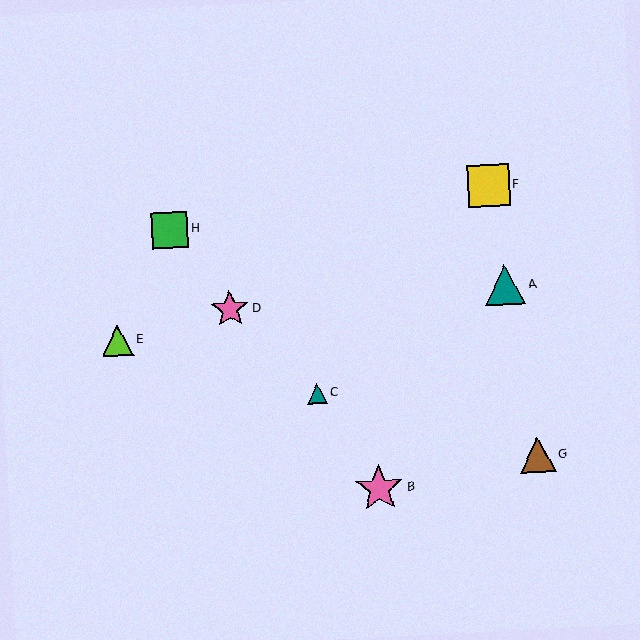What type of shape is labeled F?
Shape F is a yellow square.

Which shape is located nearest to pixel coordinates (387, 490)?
The pink star (labeled B) at (379, 488) is nearest to that location.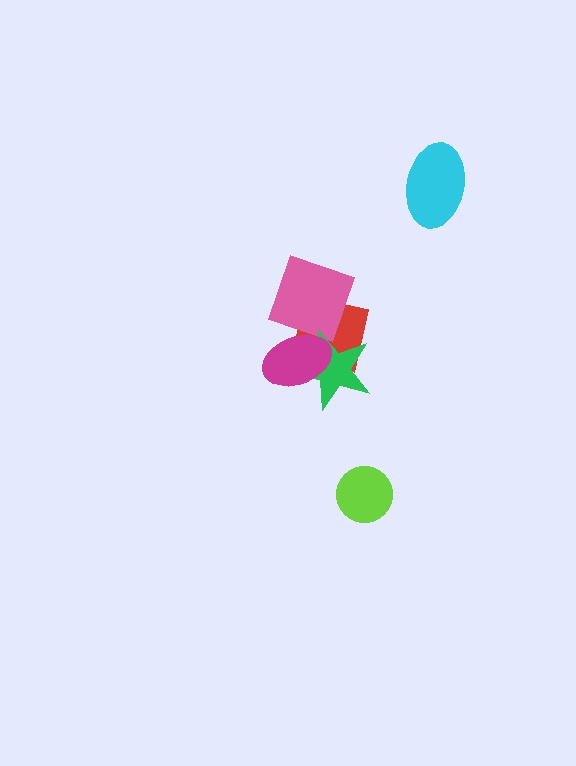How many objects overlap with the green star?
2 objects overlap with the green star.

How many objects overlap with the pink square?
1 object overlaps with the pink square.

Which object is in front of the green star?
The magenta ellipse is in front of the green star.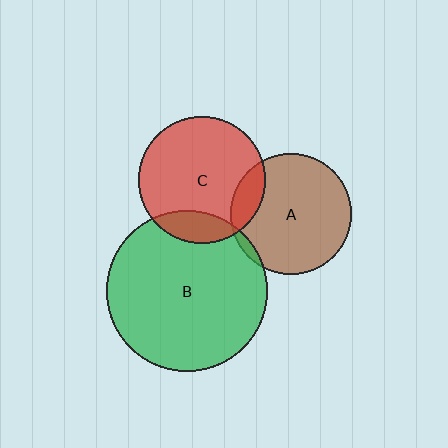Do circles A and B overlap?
Yes.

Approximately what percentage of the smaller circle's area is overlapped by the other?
Approximately 5%.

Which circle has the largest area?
Circle B (green).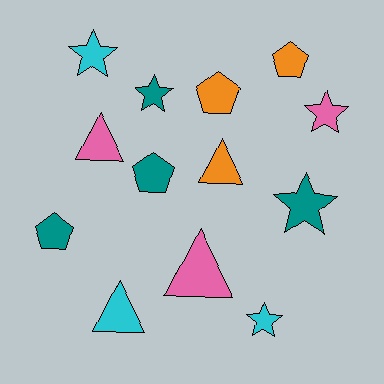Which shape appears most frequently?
Star, with 5 objects.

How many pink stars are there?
There is 1 pink star.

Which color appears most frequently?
Teal, with 4 objects.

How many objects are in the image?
There are 13 objects.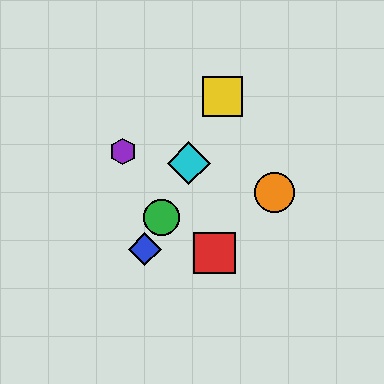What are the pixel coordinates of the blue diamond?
The blue diamond is at (145, 249).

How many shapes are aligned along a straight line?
4 shapes (the blue diamond, the green circle, the yellow square, the cyan diamond) are aligned along a straight line.